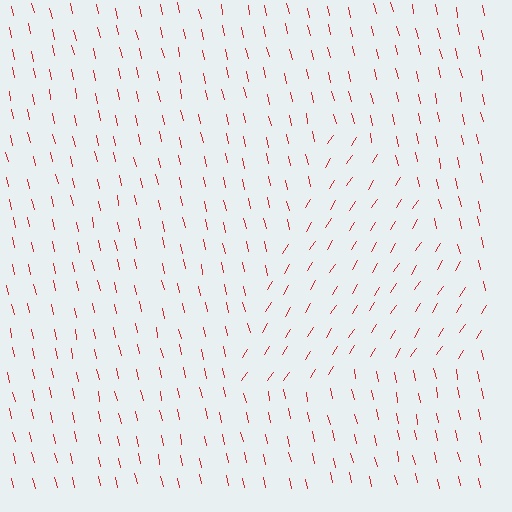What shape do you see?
I see a triangle.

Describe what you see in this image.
The image is filled with small red line segments. A triangle region in the image has lines oriented differently from the surrounding lines, creating a visible texture boundary.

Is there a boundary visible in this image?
Yes, there is a texture boundary formed by a change in line orientation.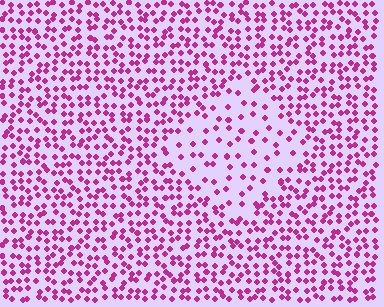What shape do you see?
I see a diamond.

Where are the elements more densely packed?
The elements are more densely packed outside the diamond boundary.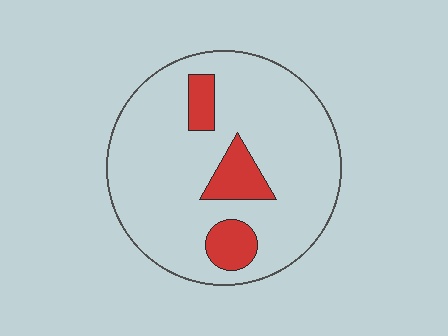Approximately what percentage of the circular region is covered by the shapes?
Approximately 15%.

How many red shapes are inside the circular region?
3.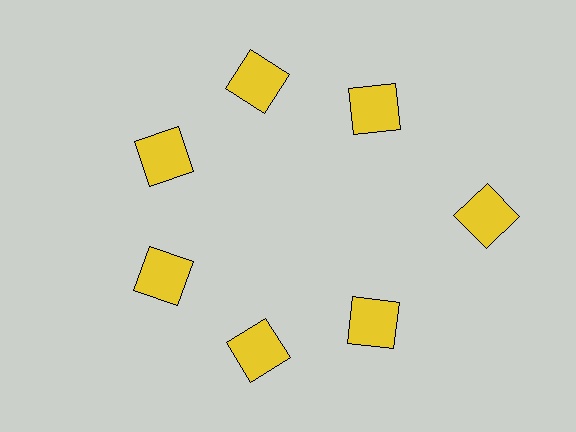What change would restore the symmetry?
The symmetry would be restored by moving it inward, back onto the ring so that all 7 squares sit at equal angles and equal distance from the center.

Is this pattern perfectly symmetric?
No. The 7 yellow squares are arranged in a ring, but one element near the 3 o'clock position is pushed outward from the center, breaking the 7-fold rotational symmetry.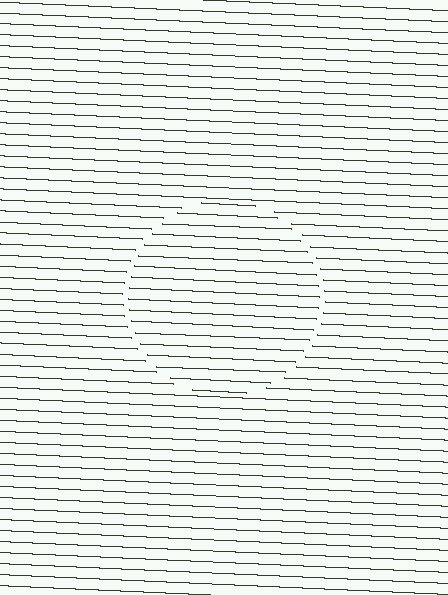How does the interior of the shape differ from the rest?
The interior of the shape contains the same grating, shifted by half a period — the contour is defined by the phase discontinuity where line-ends from the inner and outer gratings abut.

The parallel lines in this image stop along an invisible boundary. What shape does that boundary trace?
An illusory circle. The interior of the shape contains the same grating, shifted by half a period — the contour is defined by the phase discontinuity where line-ends from the inner and outer gratings abut.